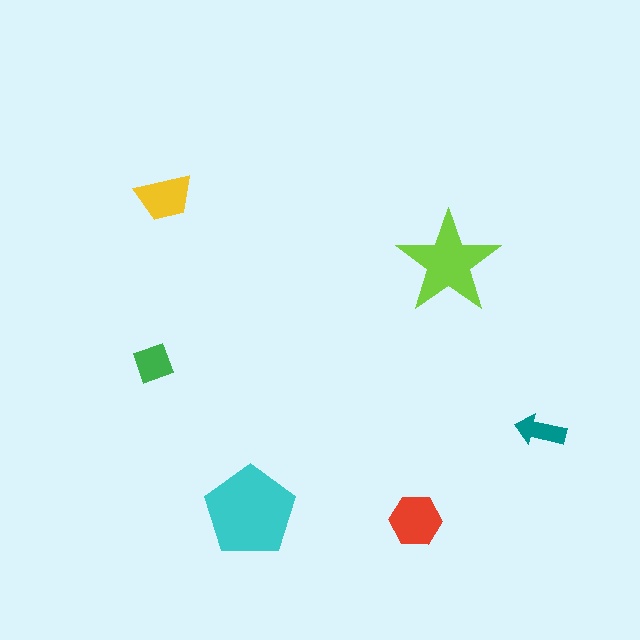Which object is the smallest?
The teal arrow.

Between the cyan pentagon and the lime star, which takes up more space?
The cyan pentagon.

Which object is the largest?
The cyan pentagon.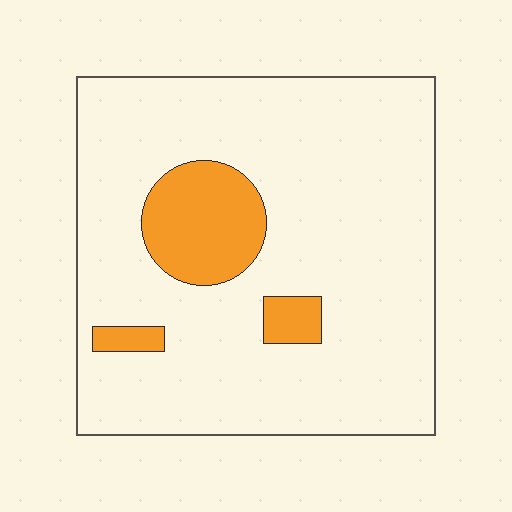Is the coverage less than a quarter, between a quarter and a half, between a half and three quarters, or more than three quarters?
Less than a quarter.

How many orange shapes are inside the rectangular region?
3.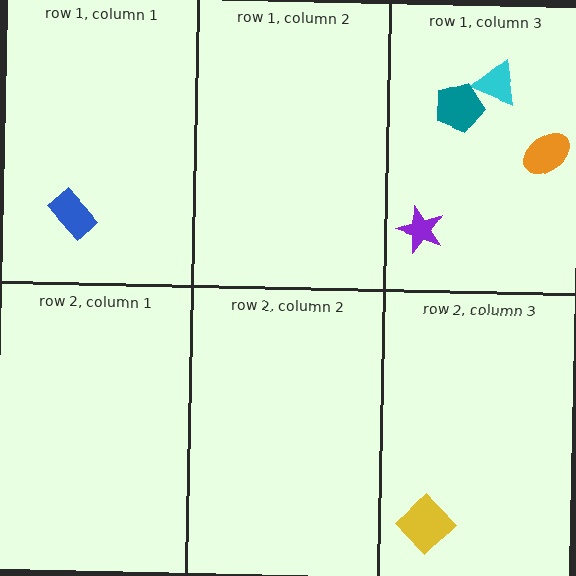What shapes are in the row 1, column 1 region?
The blue rectangle.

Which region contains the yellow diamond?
The row 2, column 3 region.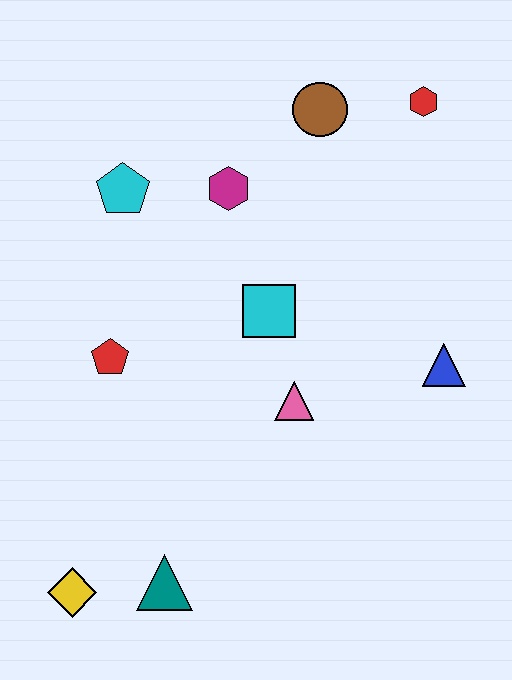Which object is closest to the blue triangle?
The pink triangle is closest to the blue triangle.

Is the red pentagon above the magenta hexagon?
No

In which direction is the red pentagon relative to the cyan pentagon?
The red pentagon is below the cyan pentagon.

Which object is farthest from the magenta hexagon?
The yellow diamond is farthest from the magenta hexagon.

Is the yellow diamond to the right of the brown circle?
No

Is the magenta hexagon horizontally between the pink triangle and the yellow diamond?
Yes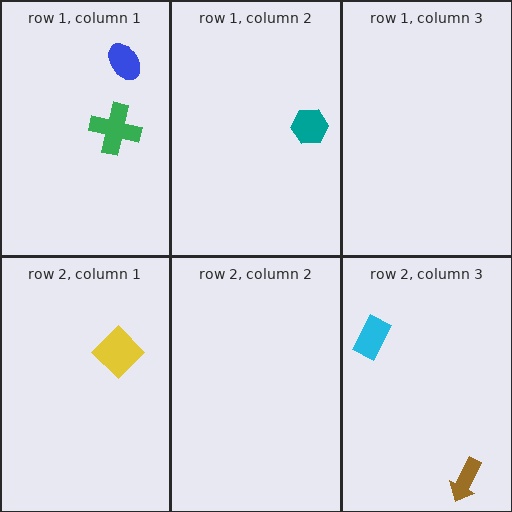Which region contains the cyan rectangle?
The row 2, column 3 region.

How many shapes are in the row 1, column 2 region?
1.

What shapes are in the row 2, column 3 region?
The brown arrow, the cyan rectangle.